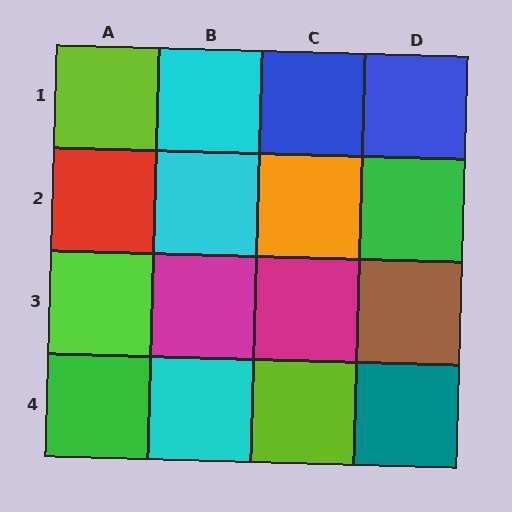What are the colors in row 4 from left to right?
Green, cyan, lime, teal.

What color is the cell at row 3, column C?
Magenta.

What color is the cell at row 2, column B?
Cyan.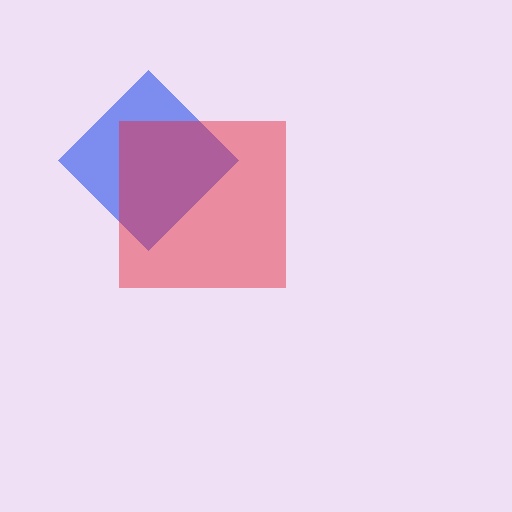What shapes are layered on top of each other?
The layered shapes are: a blue diamond, a red square.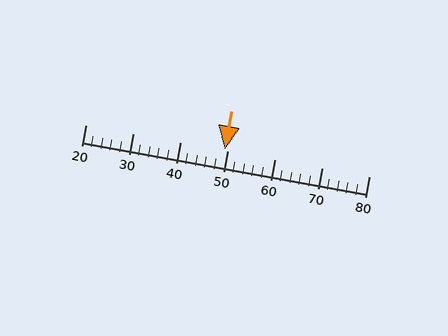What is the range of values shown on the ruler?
The ruler shows values from 20 to 80.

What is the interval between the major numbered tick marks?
The major tick marks are spaced 10 units apart.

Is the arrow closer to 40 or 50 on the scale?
The arrow is closer to 50.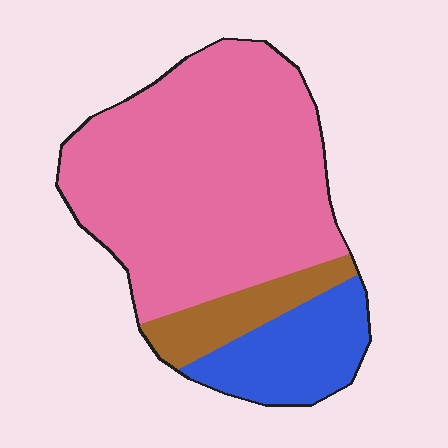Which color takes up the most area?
Pink, at roughly 70%.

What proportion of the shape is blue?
Blue takes up between a sixth and a third of the shape.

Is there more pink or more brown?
Pink.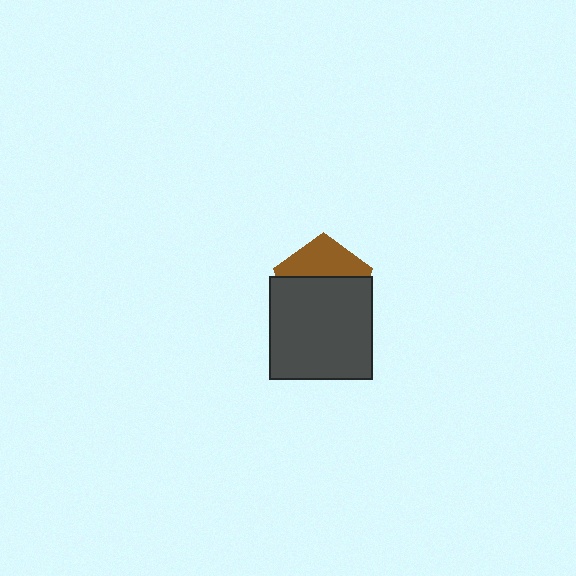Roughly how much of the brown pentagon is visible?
A small part of it is visible (roughly 38%).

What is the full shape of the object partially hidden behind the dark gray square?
The partially hidden object is a brown pentagon.